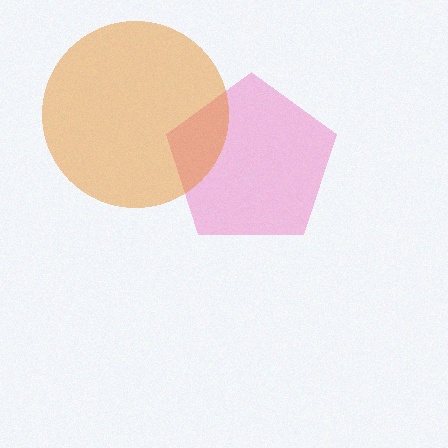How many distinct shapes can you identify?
There are 2 distinct shapes: a pink pentagon, an orange circle.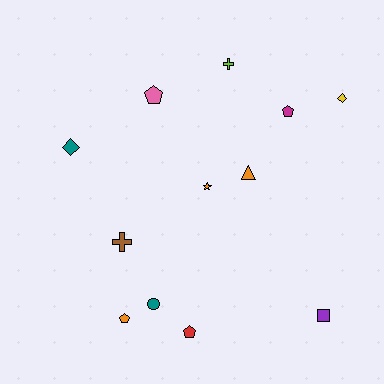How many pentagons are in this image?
There are 4 pentagons.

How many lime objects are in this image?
There is 1 lime object.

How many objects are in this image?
There are 12 objects.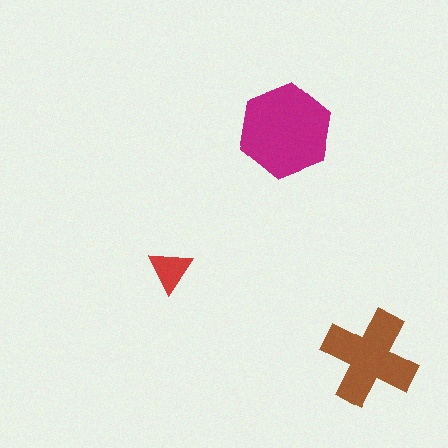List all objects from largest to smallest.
The magenta hexagon, the brown cross, the red triangle.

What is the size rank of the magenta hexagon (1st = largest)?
1st.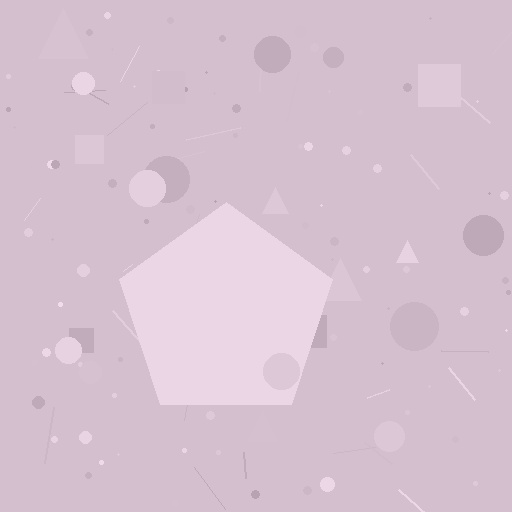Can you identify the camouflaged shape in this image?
The camouflaged shape is a pentagon.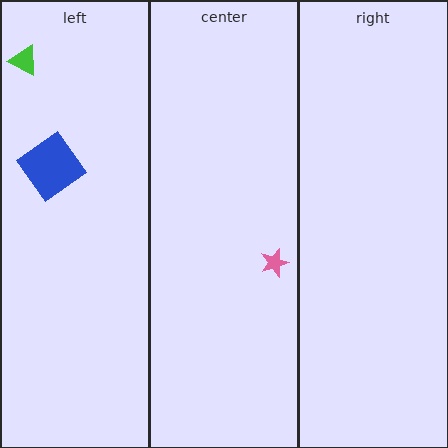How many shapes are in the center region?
1.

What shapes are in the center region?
The pink star.